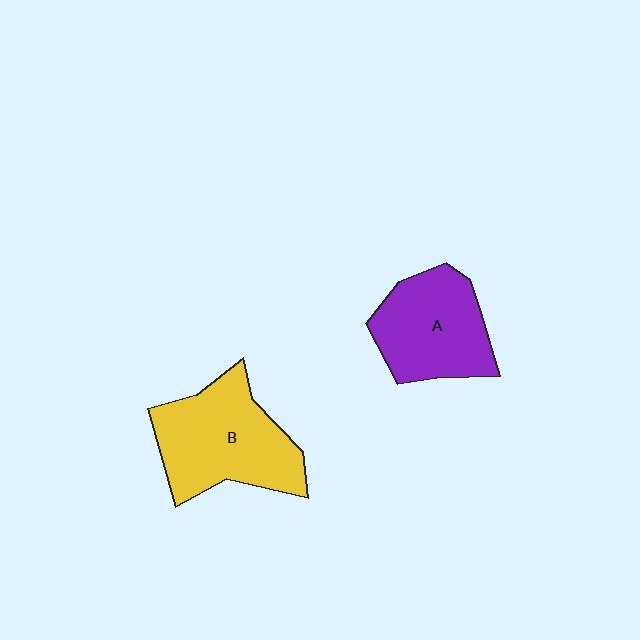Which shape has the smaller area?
Shape A (purple).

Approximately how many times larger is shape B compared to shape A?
Approximately 1.2 times.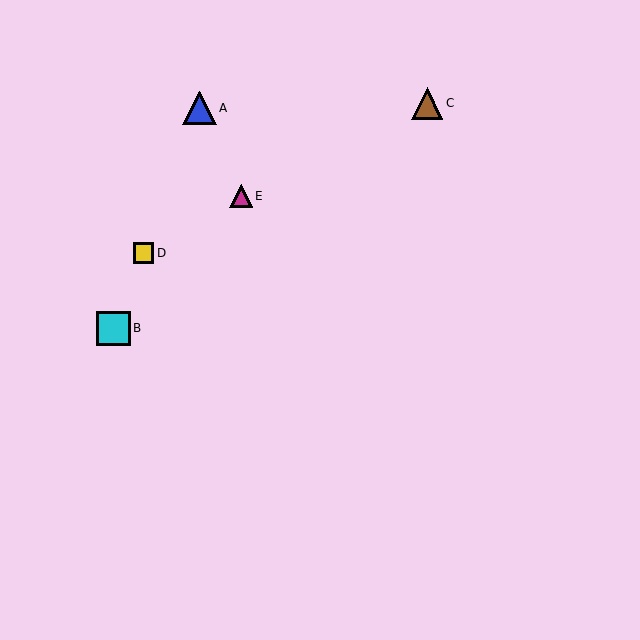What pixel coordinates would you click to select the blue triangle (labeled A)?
Click at (200, 108) to select the blue triangle A.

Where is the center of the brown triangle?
The center of the brown triangle is at (427, 103).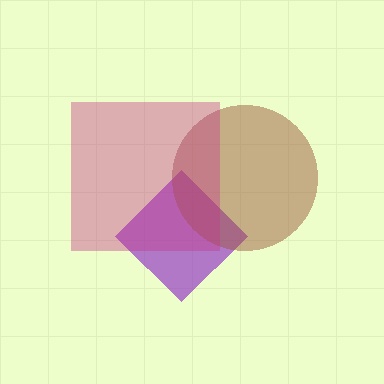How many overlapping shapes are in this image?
There are 3 overlapping shapes in the image.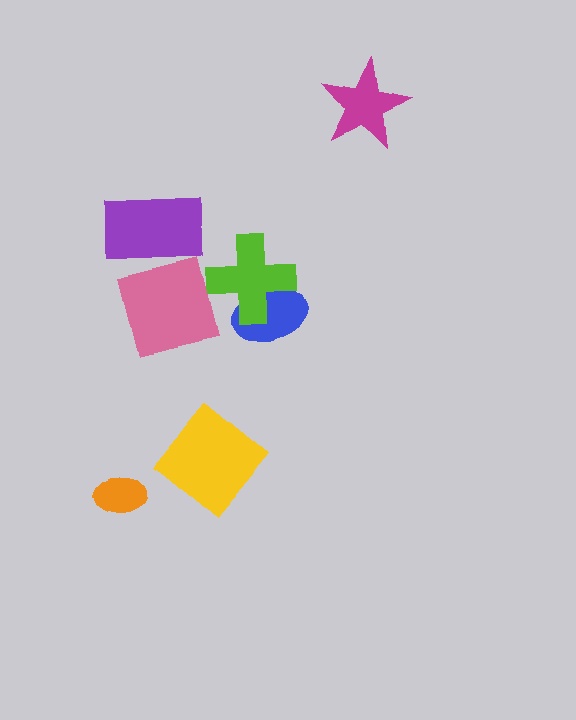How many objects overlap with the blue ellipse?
1 object overlaps with the blue ellipse.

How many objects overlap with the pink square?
1 object overlaps with the pink square.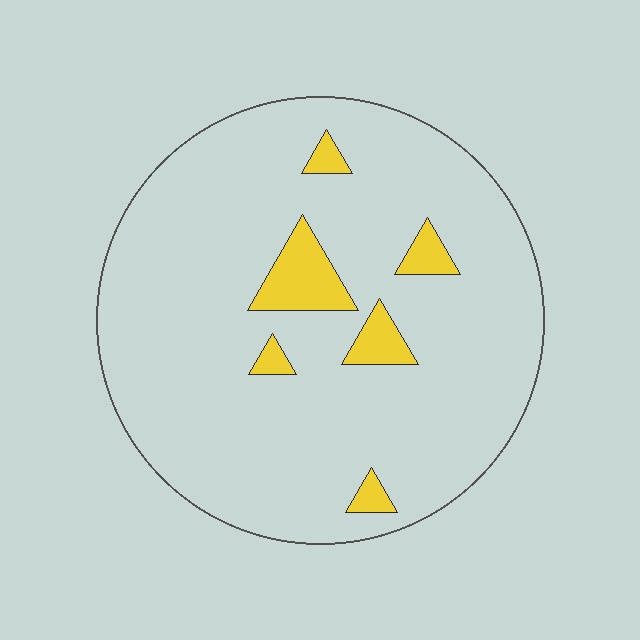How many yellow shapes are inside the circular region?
6.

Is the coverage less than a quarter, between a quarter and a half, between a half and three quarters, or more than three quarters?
Less than a quarter.